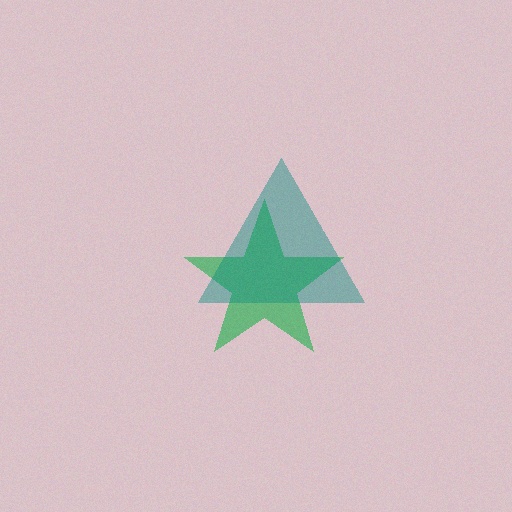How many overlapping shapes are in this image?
There are 2 overlapping shapes in the image.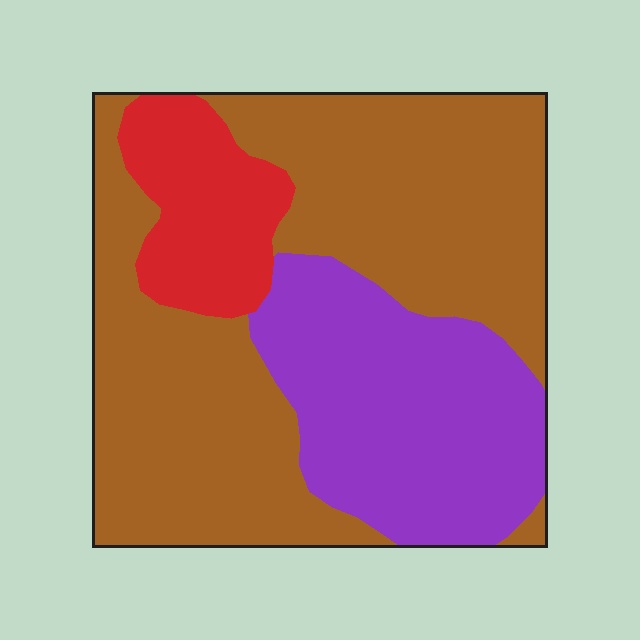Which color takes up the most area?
Brown, at roughly 60%.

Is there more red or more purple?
Purple.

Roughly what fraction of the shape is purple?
Purple takes up between a quarter and a half of the shape.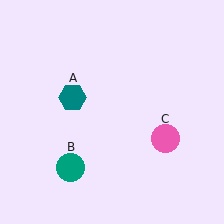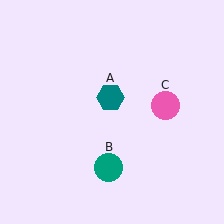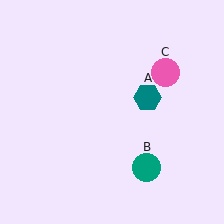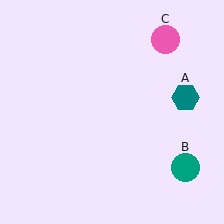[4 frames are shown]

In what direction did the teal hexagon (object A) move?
The teal hexagon (object A) moved right.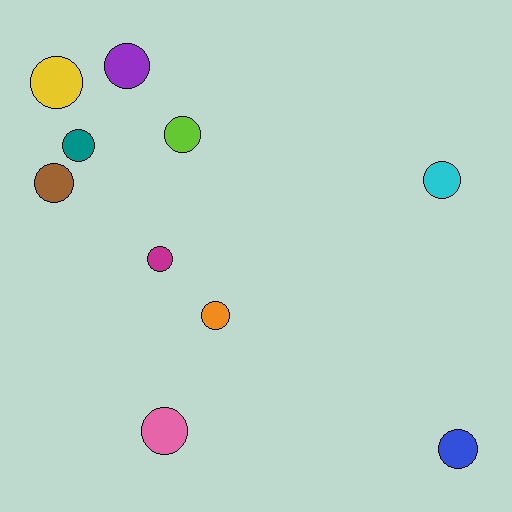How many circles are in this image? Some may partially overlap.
There are 10 circles.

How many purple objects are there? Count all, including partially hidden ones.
There is 1 purple object.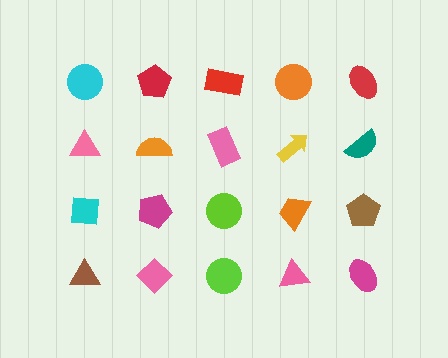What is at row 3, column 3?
A lime circle.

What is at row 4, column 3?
A lime circle.